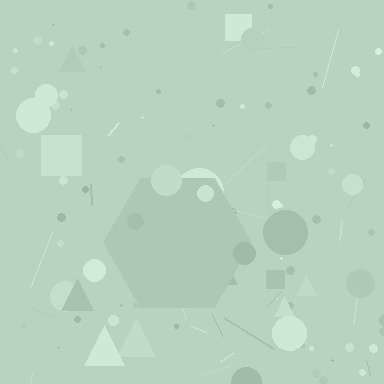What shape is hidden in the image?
A hexagon is hidden in the image.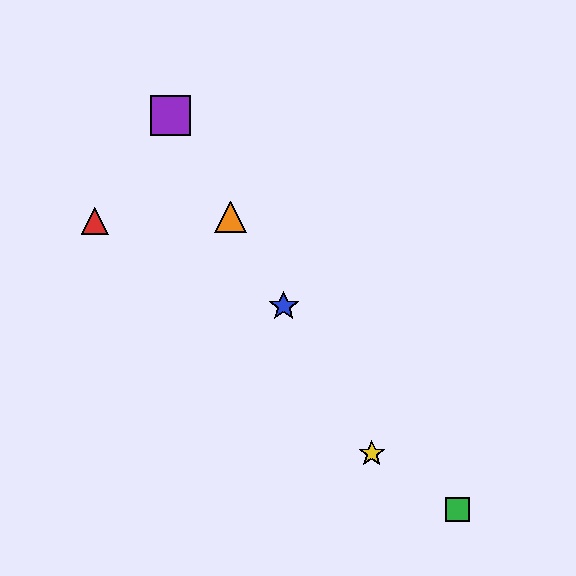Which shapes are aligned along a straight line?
The blue star, the yellow star, the purple square, the orange triangle are aligned along a straight line.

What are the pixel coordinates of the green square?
The green square is at (457, 510).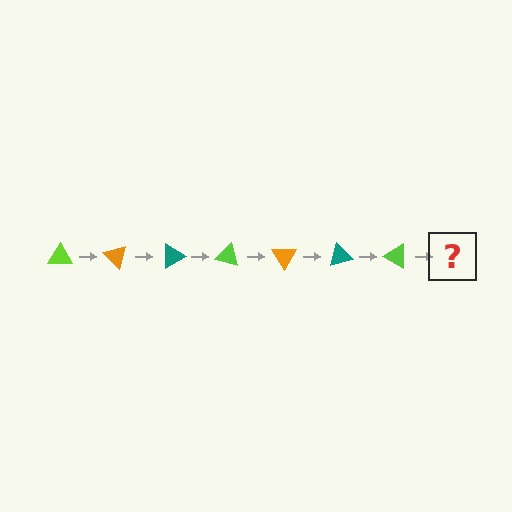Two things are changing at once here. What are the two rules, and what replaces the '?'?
The two rules are that it rotates 45 degrees each step and the color cycles through lime, orange, and teal. The '?' should be an orange triangle, rotated 315 degrees from the start.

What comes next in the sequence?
The next element should be an orange triangle, rotated 315 degrees from the start.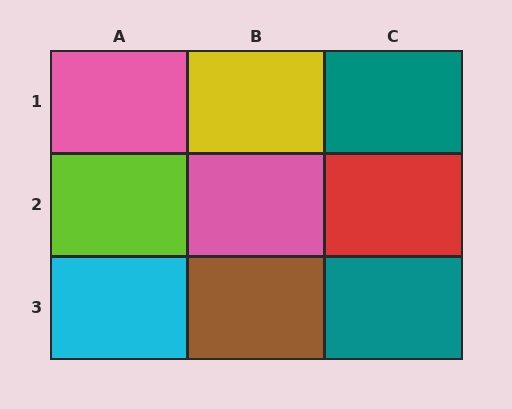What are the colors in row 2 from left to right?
Lime, pink, red.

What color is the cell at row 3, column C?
Teal.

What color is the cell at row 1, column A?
Pink.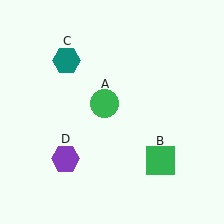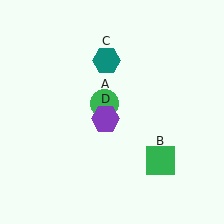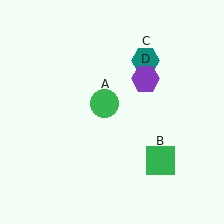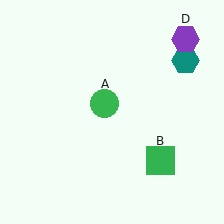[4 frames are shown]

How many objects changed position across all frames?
2 objects changed position: teal hexagon (object C), purple hexagon (object D).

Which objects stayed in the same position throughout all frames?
Green circle (object A) and green square (object B) remained stationary.